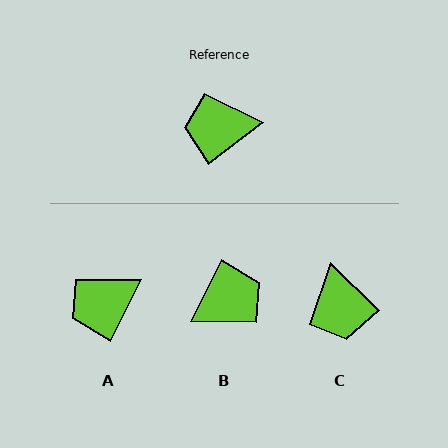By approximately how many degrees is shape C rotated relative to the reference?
Approximately 98 degrees counter-clockwise.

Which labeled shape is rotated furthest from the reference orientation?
B, about 155 degrees away.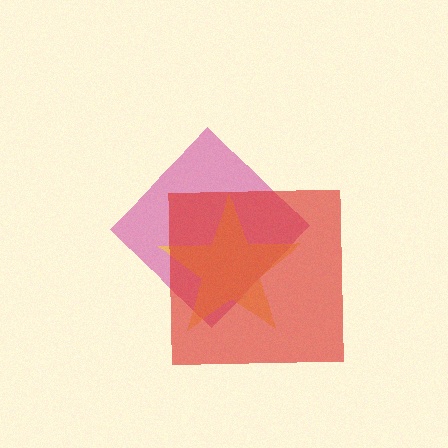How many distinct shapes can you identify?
There are 3 distinct shapes: a magenta diamond, a yellow star, a red square.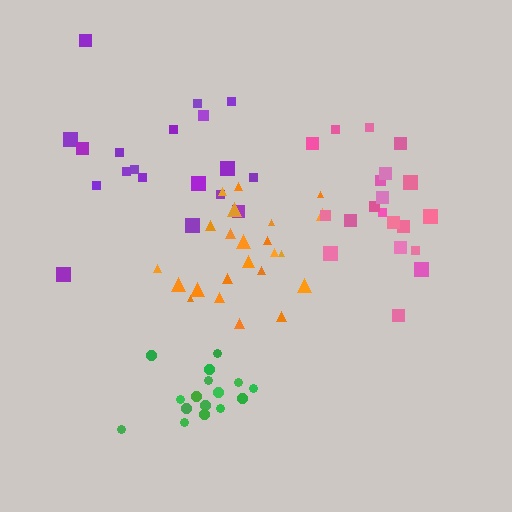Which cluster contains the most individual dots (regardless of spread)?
Orange (23).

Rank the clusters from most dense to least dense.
green, orange, pink, purple.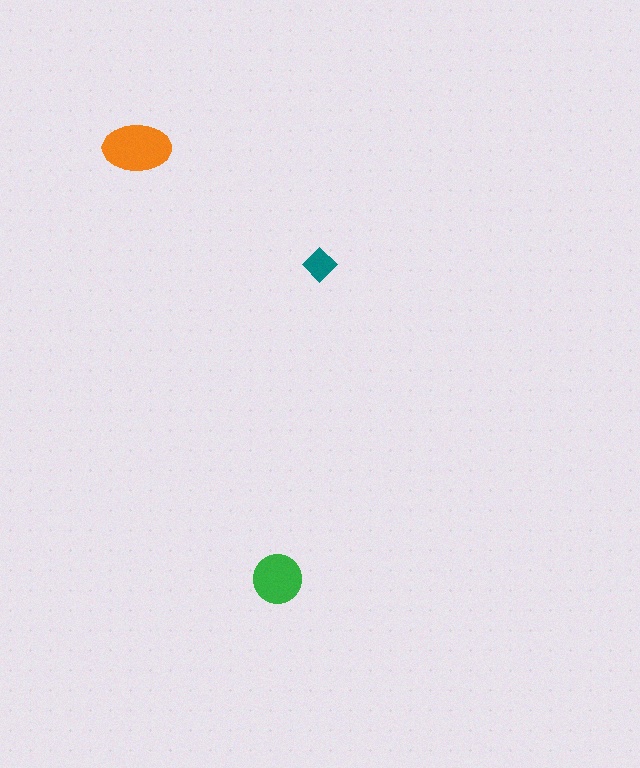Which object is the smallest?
The teal diamond.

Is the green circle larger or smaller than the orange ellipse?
Smaller.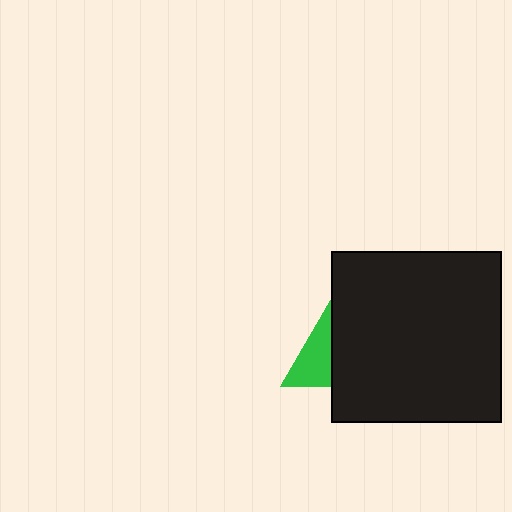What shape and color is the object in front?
The object in front is a black square.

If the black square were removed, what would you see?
You would see the complete green triangle.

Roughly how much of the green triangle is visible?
A small part of it is visible (roughly 35%).